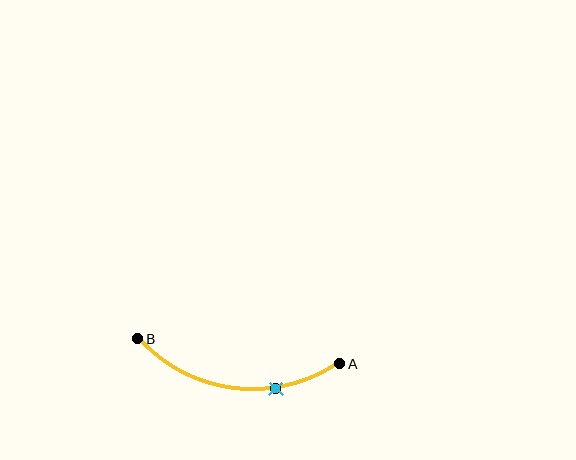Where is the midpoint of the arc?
The arc midpoint is the point on the curve farthest from the straight line joining A and B. It sits below that line.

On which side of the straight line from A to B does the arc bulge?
The arc bulges below the straight line connecting A and B.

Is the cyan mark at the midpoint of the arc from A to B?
No. The cyan mark lies on the arc but is closer to endpoint A. The arc midpoint would be at the point on the curve equidistant along the arc from both A and B.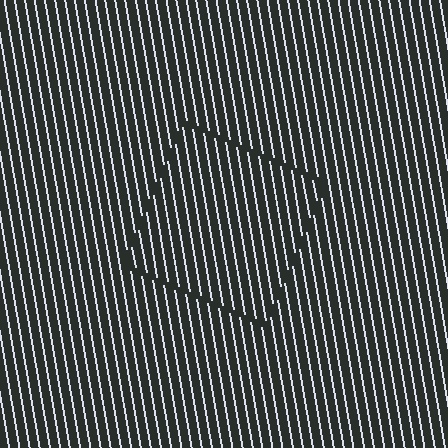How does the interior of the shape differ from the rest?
The interior of the shape contains the same grating, shifted by half a period — the contour is defined by the phase discontinuity where line-ends from the inner and outer gratings abut.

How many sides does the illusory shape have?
4 sides — the line-ends trace a square.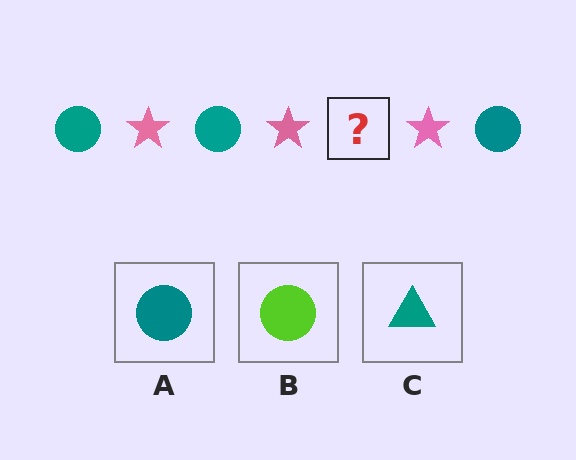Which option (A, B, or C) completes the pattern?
A.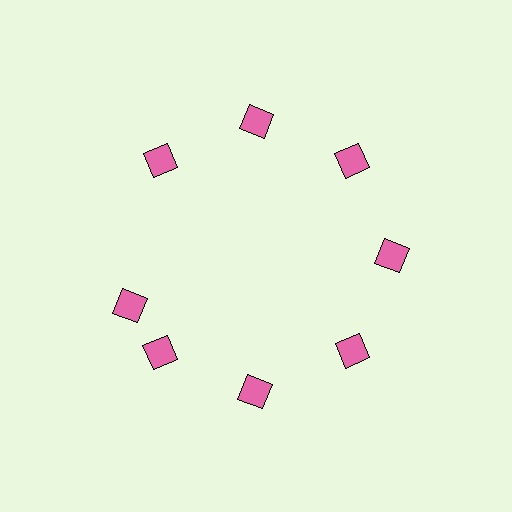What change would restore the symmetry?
The symmetry would be restored by rotating it back into even spacing with its neighbors so that all 8 diamonds sit at equal angles and equal distance from the center.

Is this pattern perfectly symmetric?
No. The 8 pink diamonds are arranged in a ring, but one element near the 9 o'clock position is rotated out of alignment along the ring, breaking the 8-fold rotational symmetry.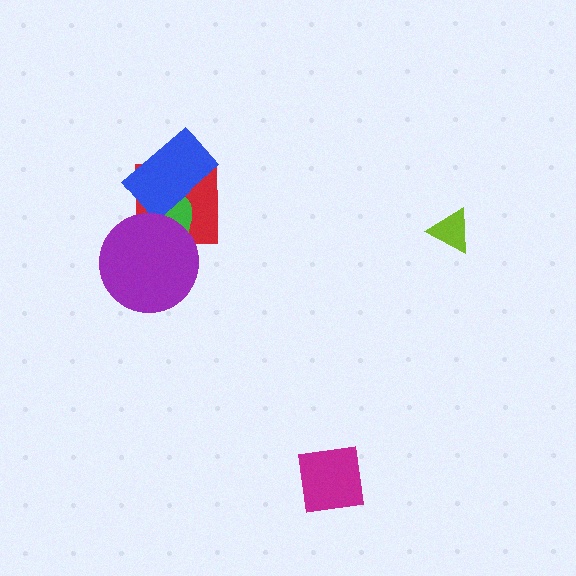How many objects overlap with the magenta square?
0 objects overlap with the magenta square.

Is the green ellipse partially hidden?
Yes, it is partially covered by another shape.